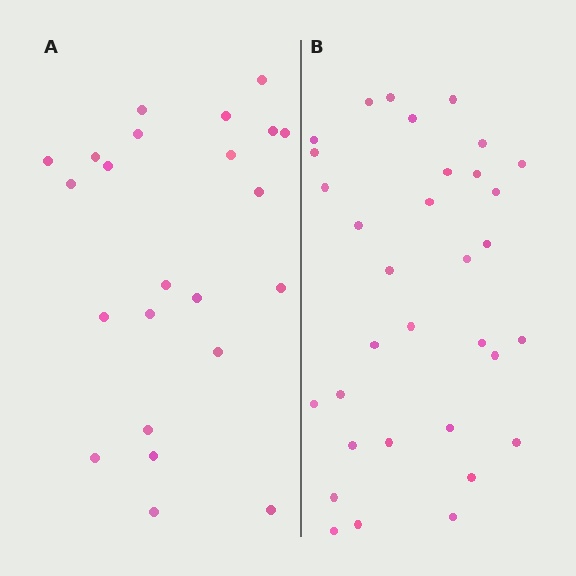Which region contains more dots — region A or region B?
Region B (the right region) has more dots.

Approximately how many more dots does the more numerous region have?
Region B has roughly 10 or so more dots than region A.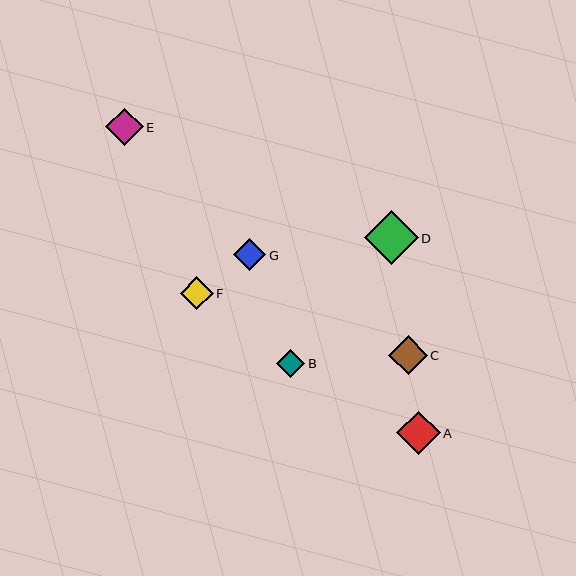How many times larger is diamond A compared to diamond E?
Diamond A is approximately 1.1 times the size of diamond E.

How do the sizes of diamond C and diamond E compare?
Diamond C and diamond E are approximately the same size.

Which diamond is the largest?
Diamond D is the largest with a size of approximately 54 pixels.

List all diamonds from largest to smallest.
From largest to smallest: D, A, C, E, F, G, B.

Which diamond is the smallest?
Diamond B is the smallest with a size of approximately 29 pixels.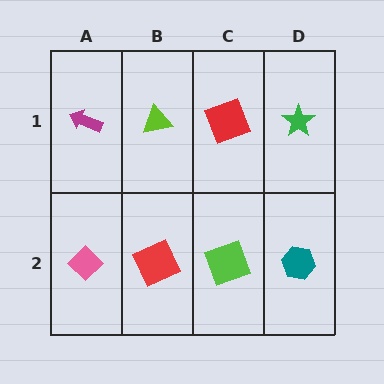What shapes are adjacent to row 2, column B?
A lime triangle (row 1, column B), a pink diamond (row 2, column A), a lime square (row 2, column C).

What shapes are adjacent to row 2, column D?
A green star (row 1, column D), a lime square (row 2, column C).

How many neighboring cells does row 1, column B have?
3.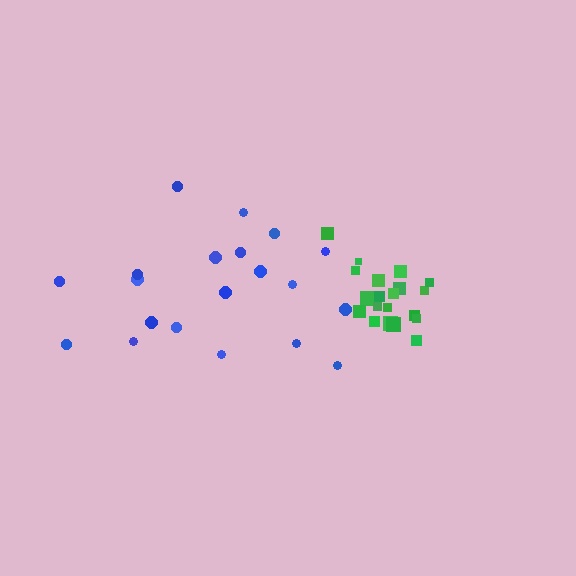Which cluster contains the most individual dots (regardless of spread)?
Green (21).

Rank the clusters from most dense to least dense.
green, blue.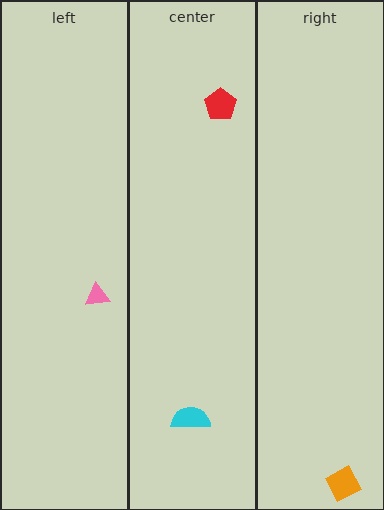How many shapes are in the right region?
1.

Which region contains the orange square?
The right region.